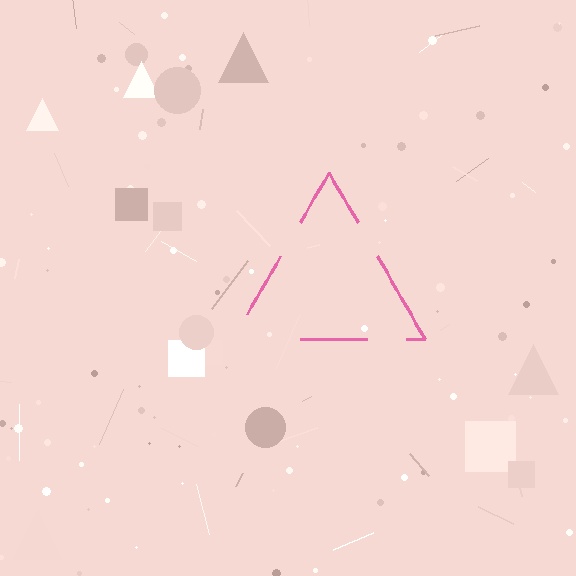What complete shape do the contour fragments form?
The contour fragments form a triangle.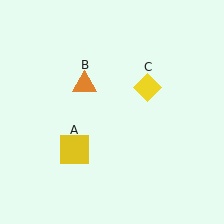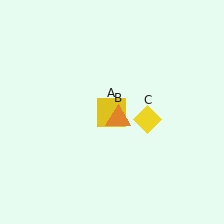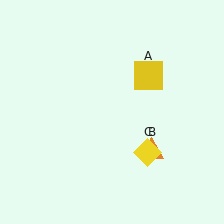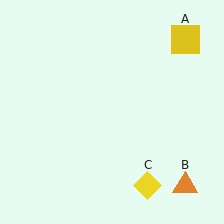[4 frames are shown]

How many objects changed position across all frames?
3 objects changed position: yellow square (object A), orange triangle (object B), yellow diamond (object C).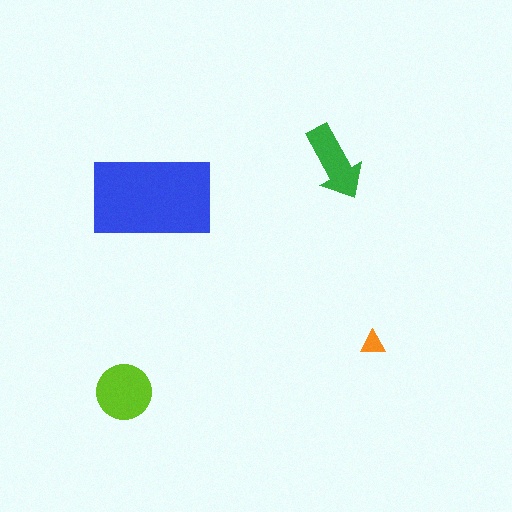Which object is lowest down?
The lime circle is bottommost.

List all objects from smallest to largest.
The orange triangle, the green arrow, the lime circle, the blue rectangle.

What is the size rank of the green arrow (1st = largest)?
3rd.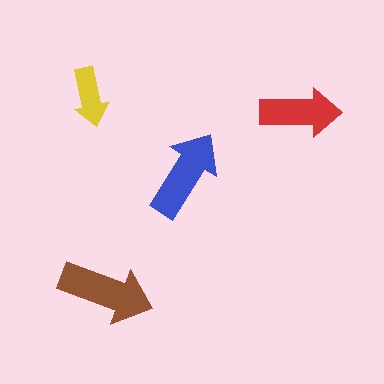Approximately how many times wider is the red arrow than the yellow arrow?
About 1.5 times wider.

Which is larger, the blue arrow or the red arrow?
The blue one.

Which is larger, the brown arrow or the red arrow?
The brown one.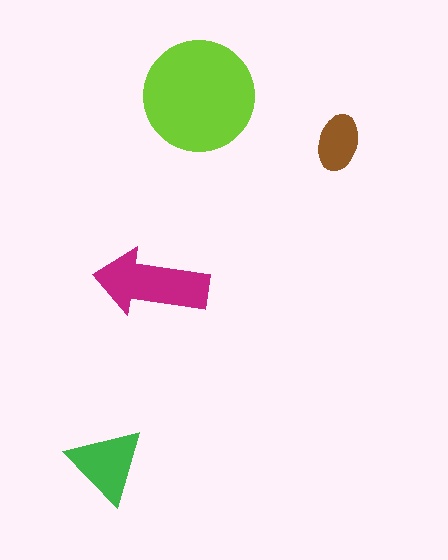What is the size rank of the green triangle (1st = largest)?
3rd.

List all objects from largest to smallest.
The lime circle, the magenta arrow, the green triangle, the brown ellipse.